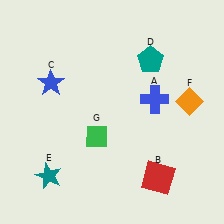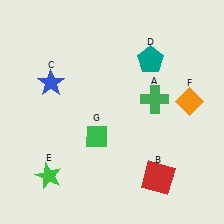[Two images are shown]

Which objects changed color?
A changed from blue to green. E changed from teal to green.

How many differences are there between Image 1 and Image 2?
There are 2 differences between the two images.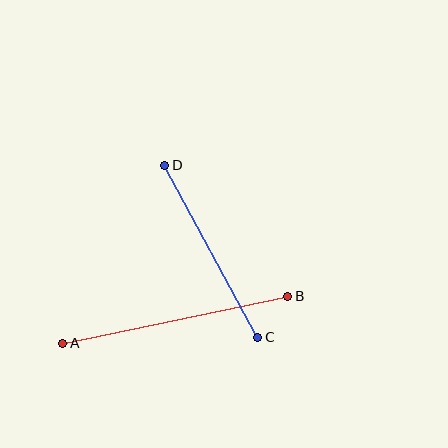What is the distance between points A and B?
The distance is approximately 230 pixels.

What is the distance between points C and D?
The distance is approximately 196 pixels.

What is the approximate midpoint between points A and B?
The midpoint is at approximately (175, 320) pixels.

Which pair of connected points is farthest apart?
Points A and B are farthest apart.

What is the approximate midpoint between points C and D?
The midpoint is at approximately (211, 251) pixels.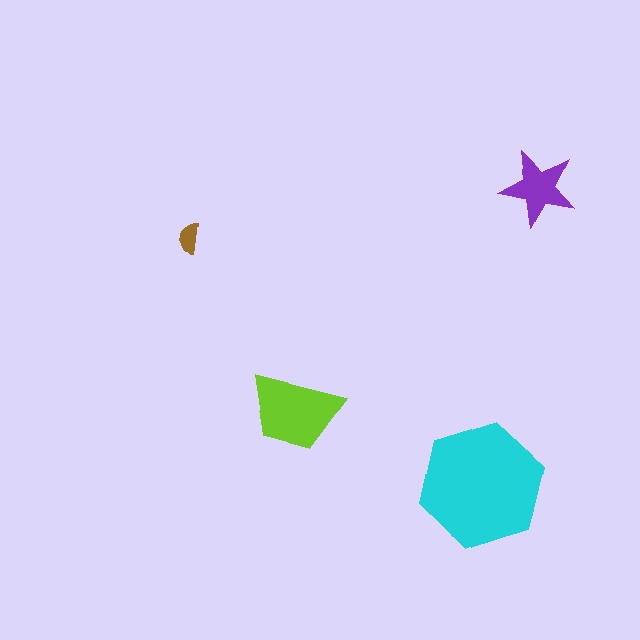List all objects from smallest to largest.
The brown semicircle, the purple star, the lime trapezoid, the cyan hexagon.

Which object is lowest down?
The cyan hexagon is bottommost.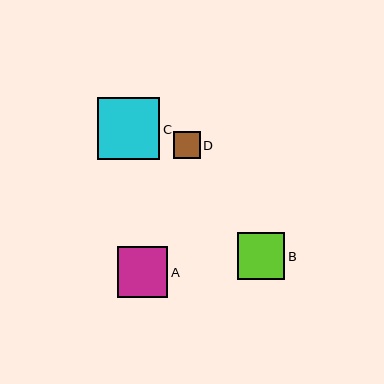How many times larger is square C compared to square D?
Square C is approximately 2.3 times the size of square D.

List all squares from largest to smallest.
From largest to smallest: C, A, B, D.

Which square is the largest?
Square C is the largest with a size of approximately 62 pixels.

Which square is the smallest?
Square D is the smallest with a size of approximately 27 pixels.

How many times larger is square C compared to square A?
Square C is approximately 1.2 times the size of square A.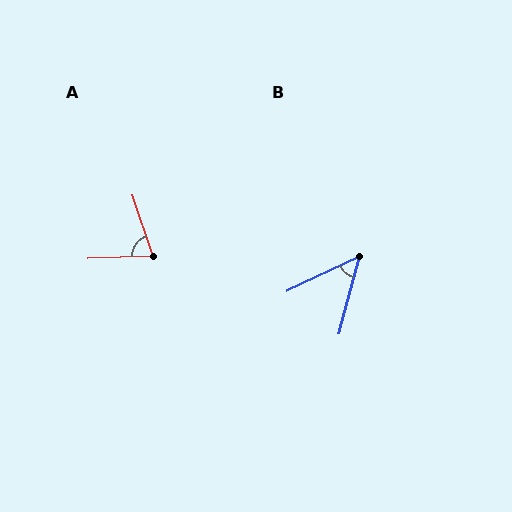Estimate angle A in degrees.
Approximately 74 degrees.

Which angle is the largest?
A, at approximately 74 degrees.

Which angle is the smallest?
B, at approximately 50 degrees.